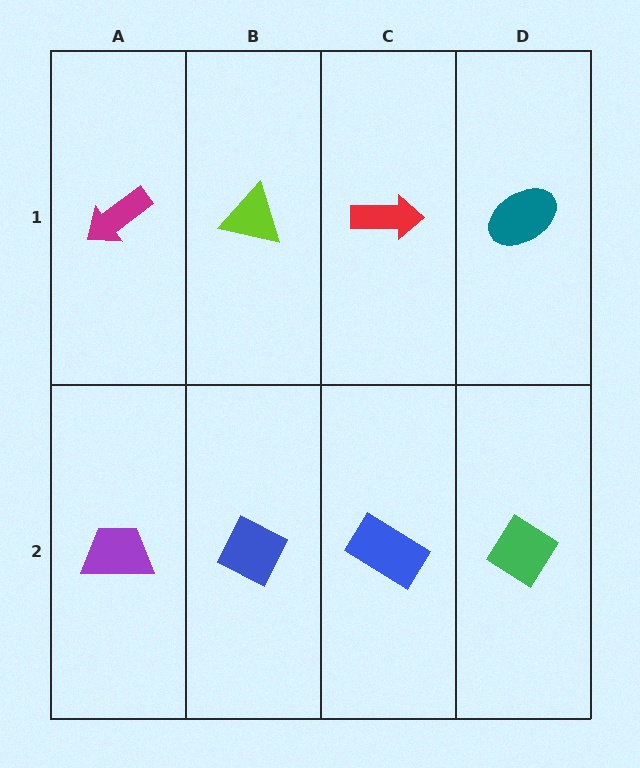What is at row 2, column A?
A purple trapezoid.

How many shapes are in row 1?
4 shapes.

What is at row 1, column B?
A lime triangle.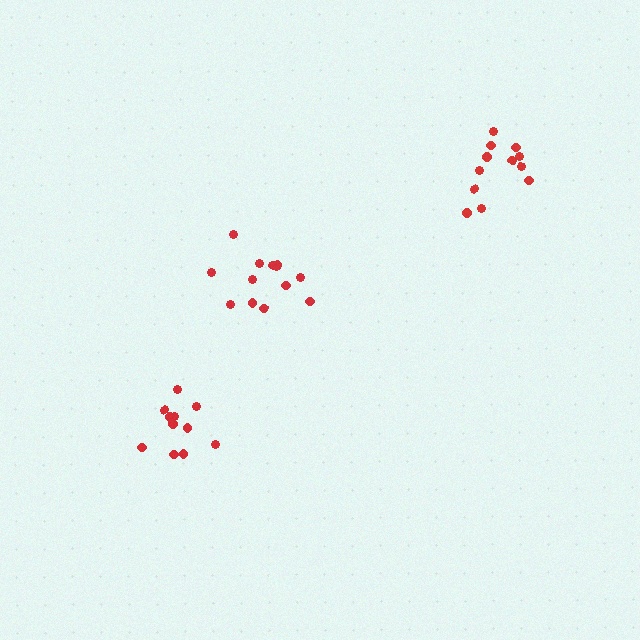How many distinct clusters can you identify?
There are 3 distinct clusters.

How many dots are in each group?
Group 1: 13 dots, Group 2: 12 dots, Group 3: 11 dots (36 total).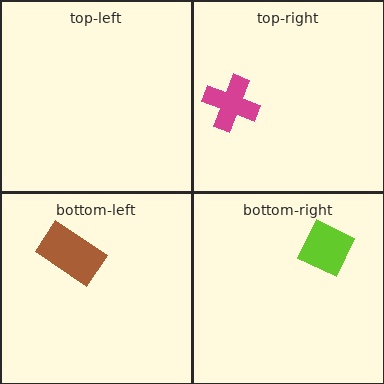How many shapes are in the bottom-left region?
1.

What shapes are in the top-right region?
The magenta cross.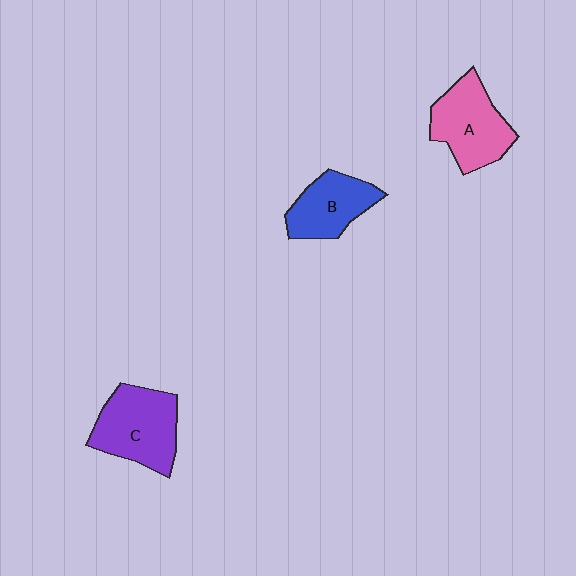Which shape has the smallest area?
Shape B (blue).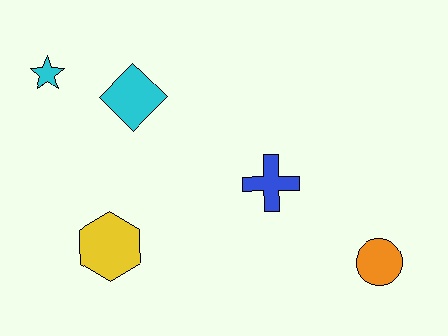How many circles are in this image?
There is 1 circle.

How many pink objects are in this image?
There are no pink objects.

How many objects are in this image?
There are 5 objects.